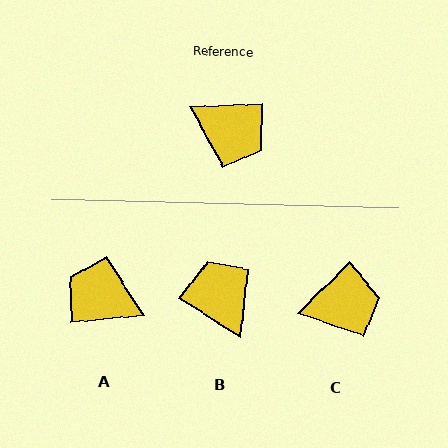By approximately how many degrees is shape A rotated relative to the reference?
Approximately 176 degrees clockwise.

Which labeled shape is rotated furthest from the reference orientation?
A, about 176 degrees away.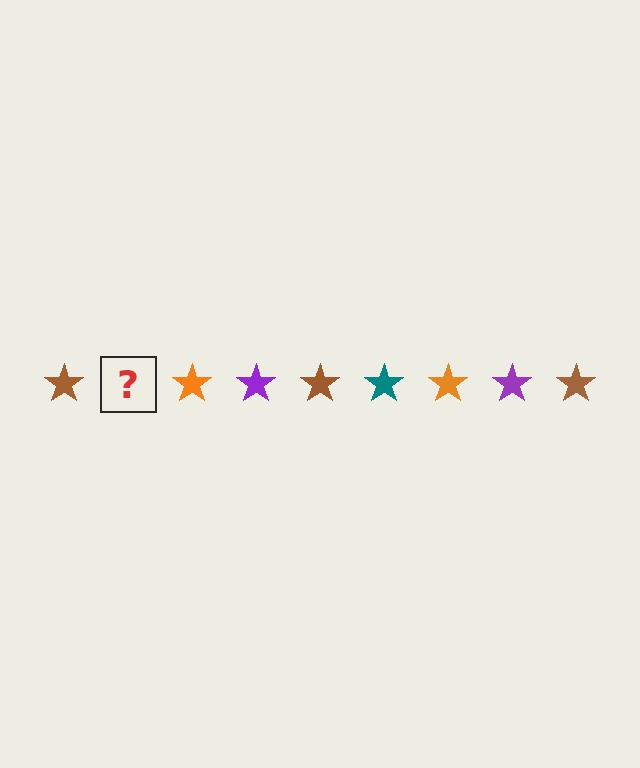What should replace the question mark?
The question mark should be replaced with a teal star.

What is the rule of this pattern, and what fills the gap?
The rule is that the pattern cycles through brown, teal, orange, purple stars. The gap should be filled with a teal star.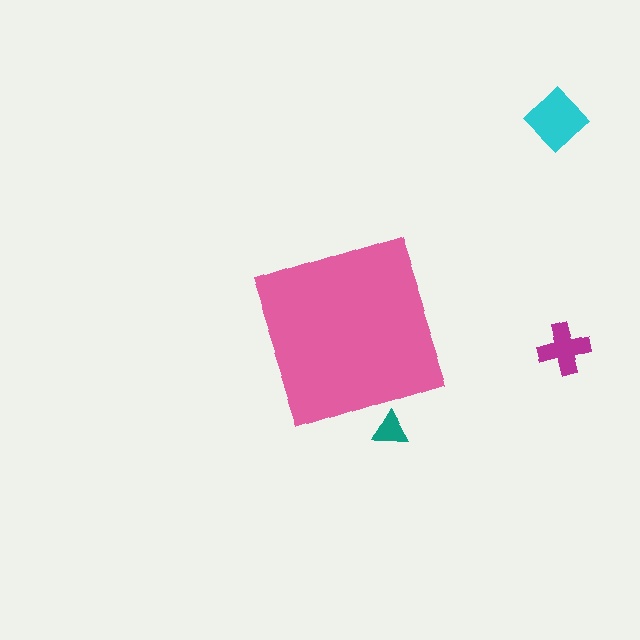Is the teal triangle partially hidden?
Yes, the teal triangle is partially hidden behind the pink diamond.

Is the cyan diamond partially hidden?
No, the cyan diamond is fully visible.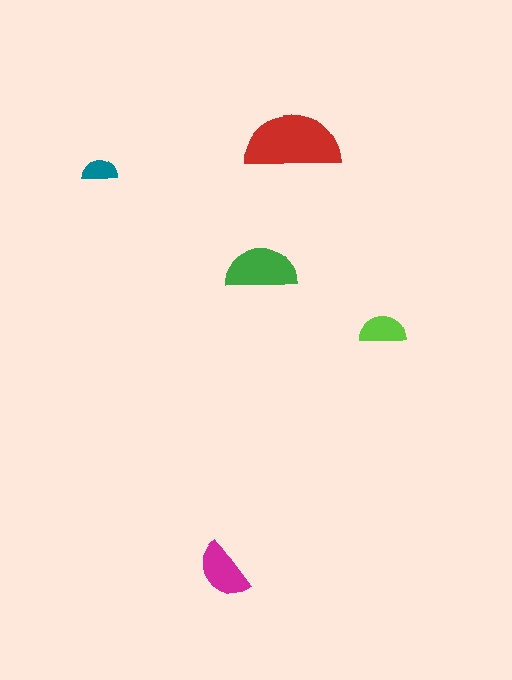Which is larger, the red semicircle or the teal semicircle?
The red one.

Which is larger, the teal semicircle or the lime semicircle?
The lime one.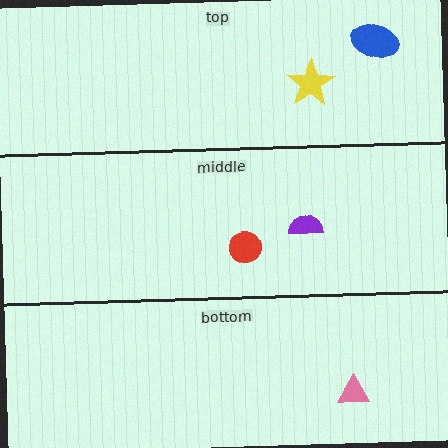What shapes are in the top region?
The blue ellipse, the yellow star.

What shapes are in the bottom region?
The pink triangle.